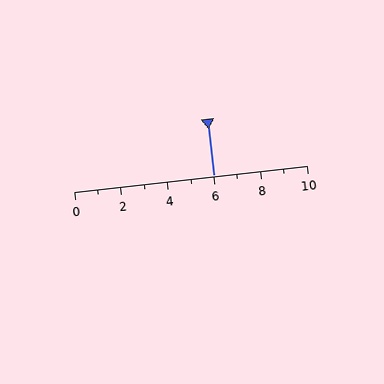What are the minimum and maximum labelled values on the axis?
The axis runs from 0 to 10.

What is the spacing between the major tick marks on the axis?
The major ticks are spaced 2 apart.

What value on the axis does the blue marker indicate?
The marker indicates approximately 6.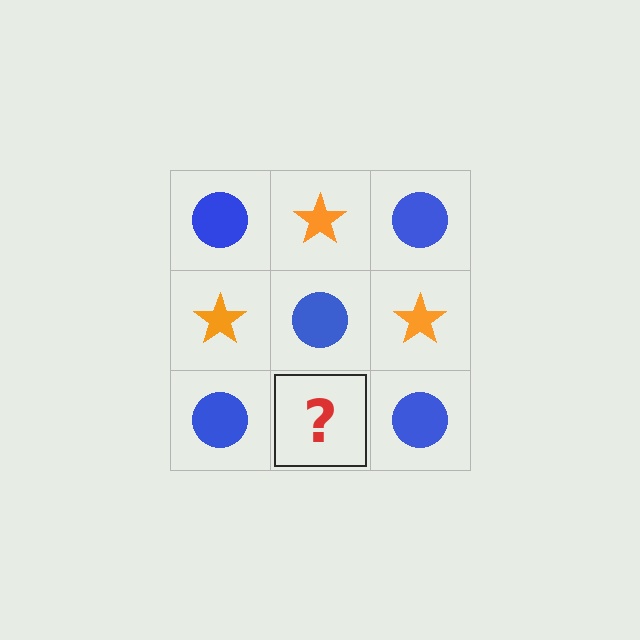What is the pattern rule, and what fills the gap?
The rule is that it alternates blue circle and orange star in a checkerboard pattern. The gap should be filled with an orange star.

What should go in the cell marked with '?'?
The missing cell should contain an orange star.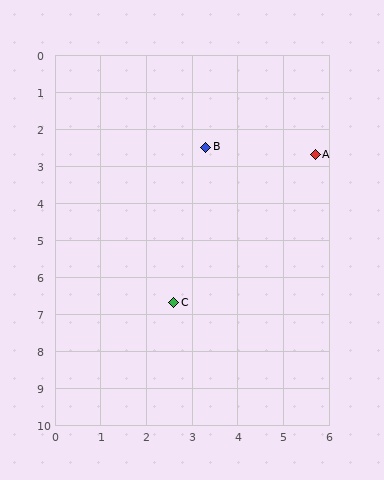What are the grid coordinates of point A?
Point A is at approximately (5.7, 2.7).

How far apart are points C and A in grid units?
Points C and A are about 5.1 grid units apart.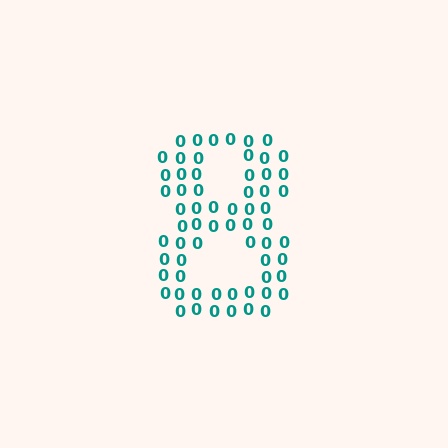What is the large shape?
The large shape is the digit 8.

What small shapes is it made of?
It is made of small digit 0's.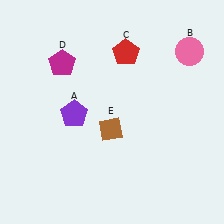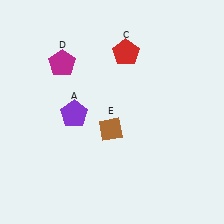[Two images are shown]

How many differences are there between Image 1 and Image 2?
There is 1 difference between the two images.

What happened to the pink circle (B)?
The pink circle (B) was removed in Image 2. It was in the top-right area of Image 1.